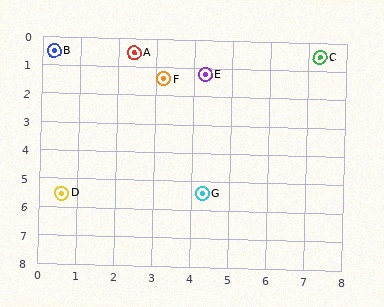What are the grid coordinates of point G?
Point G is at approximately (4.3, 5.4).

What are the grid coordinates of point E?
Point E is at approximately (4.3, 1.2).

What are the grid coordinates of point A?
Point A is at approximately (2.4, 0.5).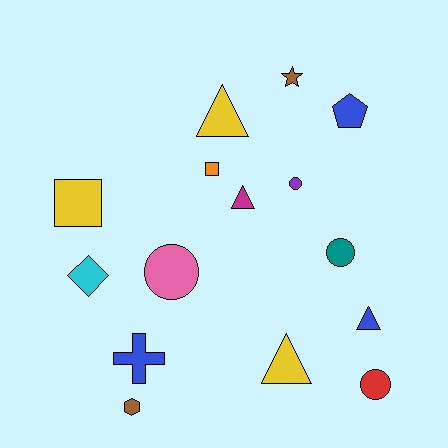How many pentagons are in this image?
There is 1 pentagon.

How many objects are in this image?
There are 15 objects.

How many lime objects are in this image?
There are no lime objects.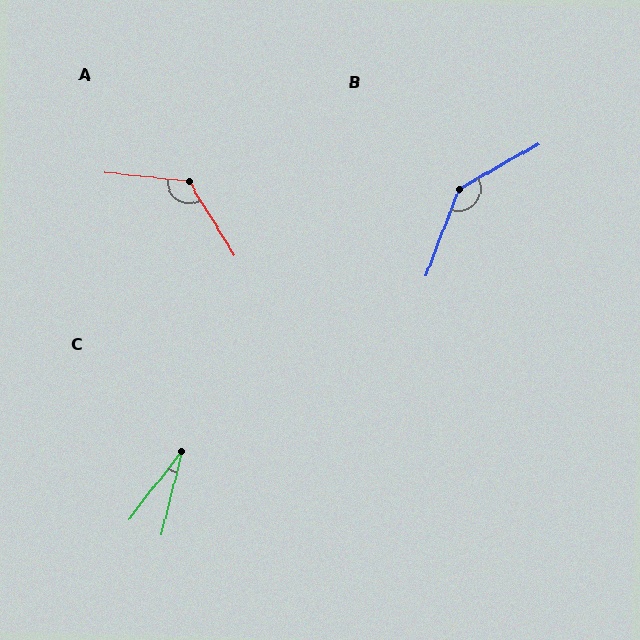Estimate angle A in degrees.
Approximately 128 degrees.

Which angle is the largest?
B, at approximately 140 degrees.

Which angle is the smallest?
C, at approximately 24 degrees.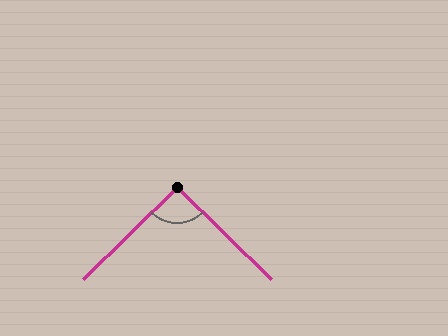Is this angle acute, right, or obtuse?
It is approximately a right angle.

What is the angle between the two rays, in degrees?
Approximately 91 degrees.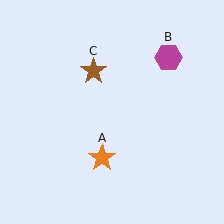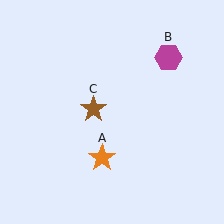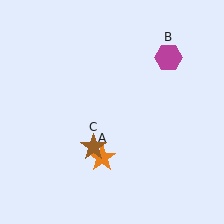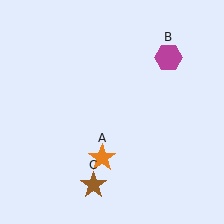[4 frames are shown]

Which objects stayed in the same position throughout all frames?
Orange star (object A) and magenta hexagon (object B) remained stationary.